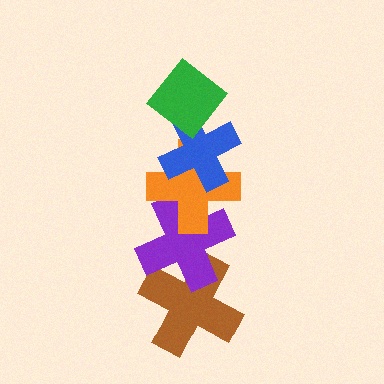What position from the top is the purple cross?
The purple cross is 4th from the top.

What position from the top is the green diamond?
The green diamond is 1st from the top.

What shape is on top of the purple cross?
The orange cross is on top of the purple cross.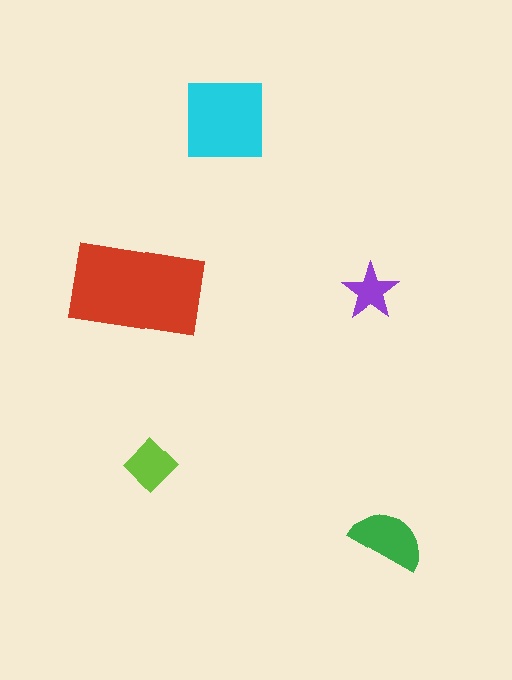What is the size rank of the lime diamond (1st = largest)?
4th.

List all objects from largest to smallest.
The red rectangle, the cyan square, the green semicircle, the lime diamond, the purple star.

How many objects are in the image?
There are 5 objects in the image.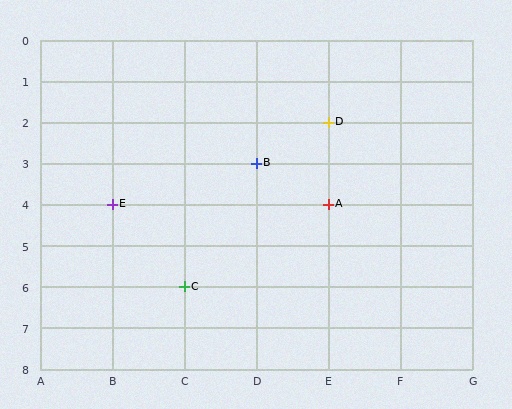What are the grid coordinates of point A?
Point A is at grid coordinates (E, 4).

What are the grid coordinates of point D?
Point D is at grid coordinates (E, 2).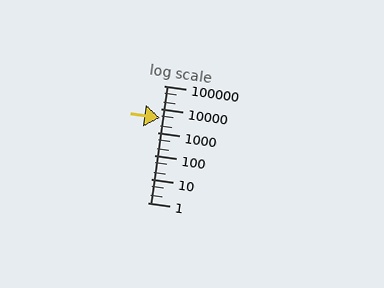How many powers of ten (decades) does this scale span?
The scale spans 5 decades, from 1 to 100000.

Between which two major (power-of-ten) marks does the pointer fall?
The pointer is between 1000 and 10000.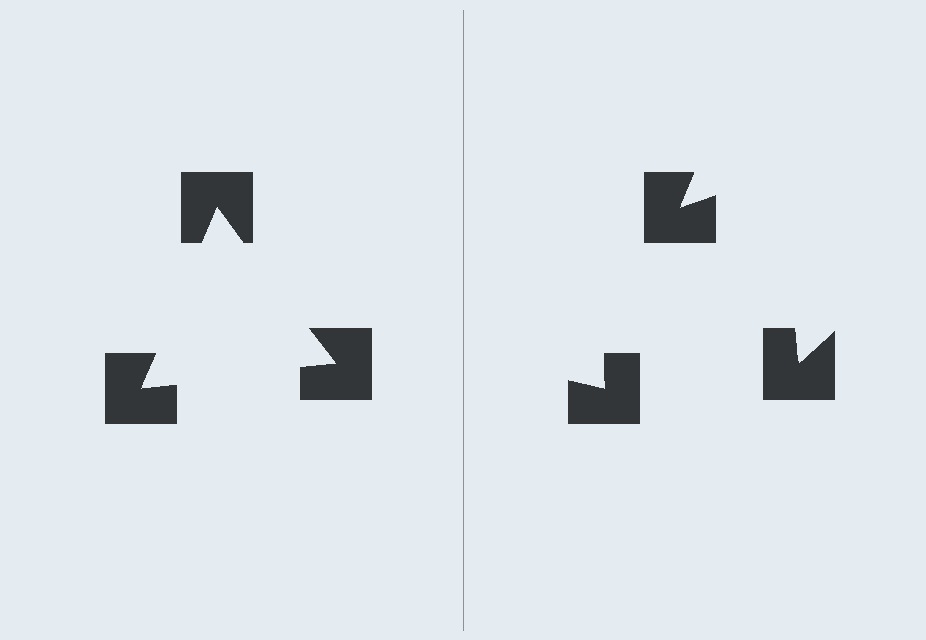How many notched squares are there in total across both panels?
6 — 3 on each side.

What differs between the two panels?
The notched squares are positioned identically on both sides; only the wedge orientations differ. On the left they align to a triangle; on the right they are misaligned.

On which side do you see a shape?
An illusory triangle appears on the left side. On the right side the wedge cuts are rotated, so no coherent shape forms.